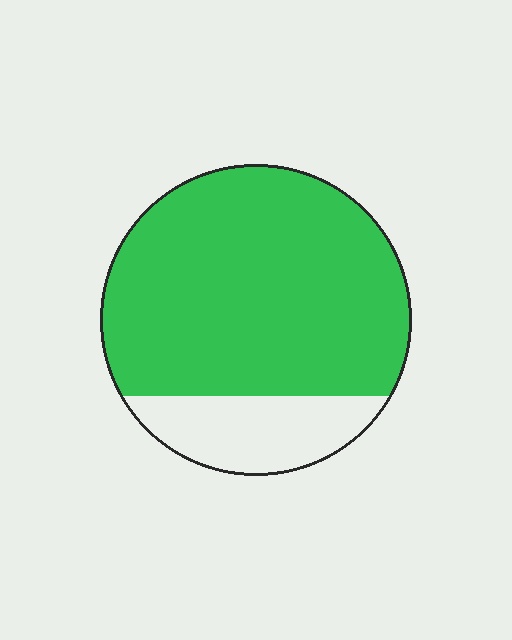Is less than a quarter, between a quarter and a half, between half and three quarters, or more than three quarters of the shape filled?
More than three quarters.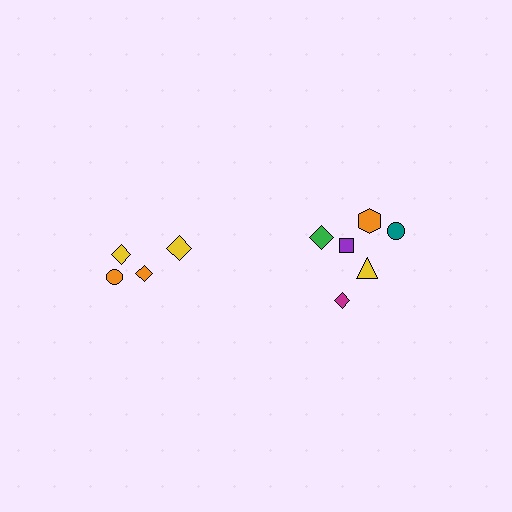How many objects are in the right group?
There are 6 objects.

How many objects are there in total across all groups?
There are 10 objects.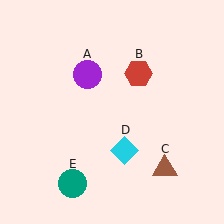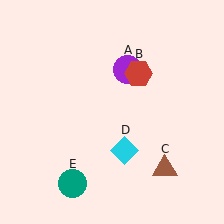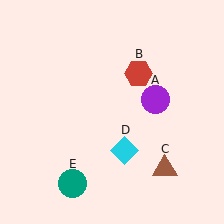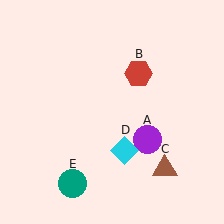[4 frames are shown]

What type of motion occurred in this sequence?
The purple circle (object A) rotated clockwise around the center of the scene.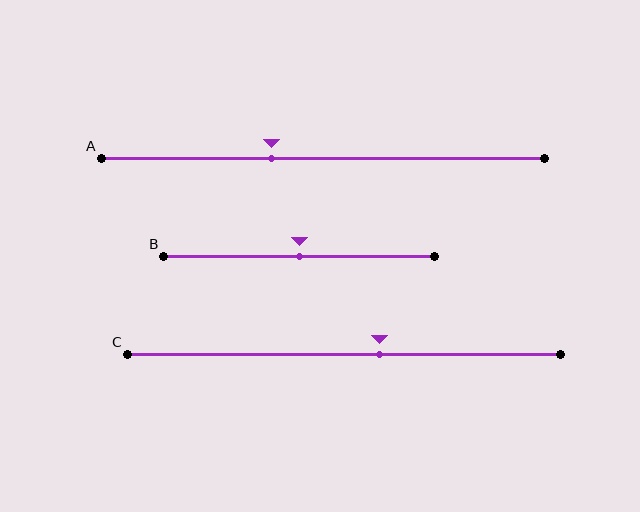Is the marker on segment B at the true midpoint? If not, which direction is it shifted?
Yes, the marker on segment B is at the true midpoint.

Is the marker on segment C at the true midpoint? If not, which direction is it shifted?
No, the marker on segment C is shifted to the right by about 8% of the segment length.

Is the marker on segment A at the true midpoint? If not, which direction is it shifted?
No, the marker on segment A is shifted to the left by about 12% of the segment length.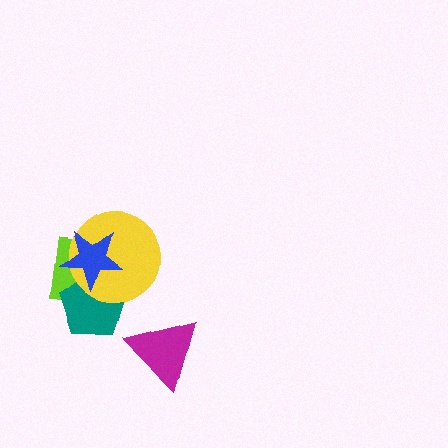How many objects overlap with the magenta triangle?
0 objects overlap with the magenta triangle.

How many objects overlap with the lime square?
3 objects overlap with the lime square.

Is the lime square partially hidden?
Yes, it is partially covered by another shape.